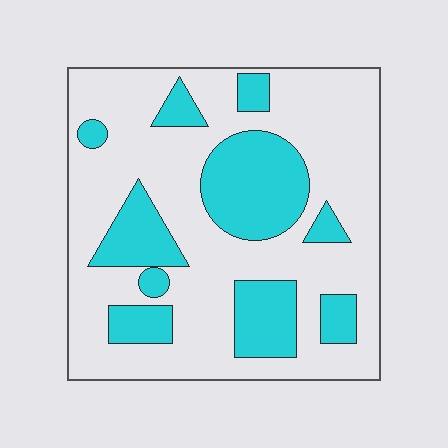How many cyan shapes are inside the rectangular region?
10.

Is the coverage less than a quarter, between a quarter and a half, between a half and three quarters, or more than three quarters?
Between a quarter and a half.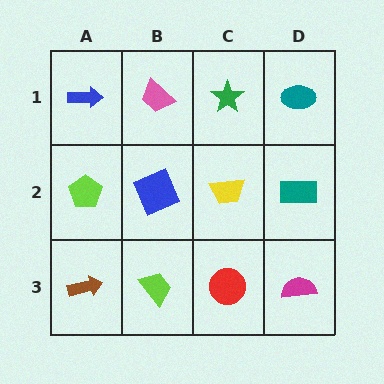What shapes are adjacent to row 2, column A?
A blue arrow (row 1, column A), a brown arrow (row 3, column A), a blue square (row 2, column B).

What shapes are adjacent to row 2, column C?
A green star (row 1, column C), a red circle (row 3, column C), a blue square (row 2, column B), a teal rectangle (row 2, column D).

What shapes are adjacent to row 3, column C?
A yellow trapezoid (row 2, column C), a lime trapezoid (row 3, column B), a magenta semicircle (row 3, column D).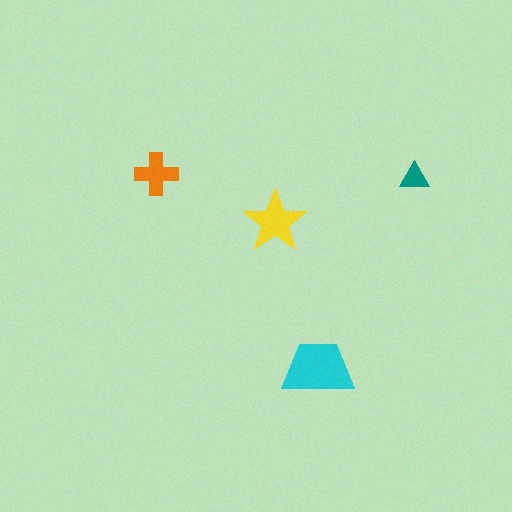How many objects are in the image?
There are 4 objects in the image.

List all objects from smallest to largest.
The teal triangle, the orange cross, the yellow star, the cyan trapezoid.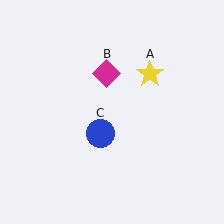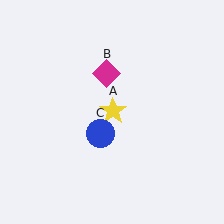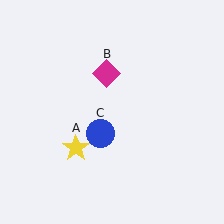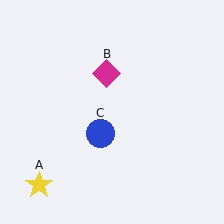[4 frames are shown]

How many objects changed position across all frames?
1 object changed position: yellow star (object A).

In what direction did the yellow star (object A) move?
The yellow star (object A) moved down and to the left.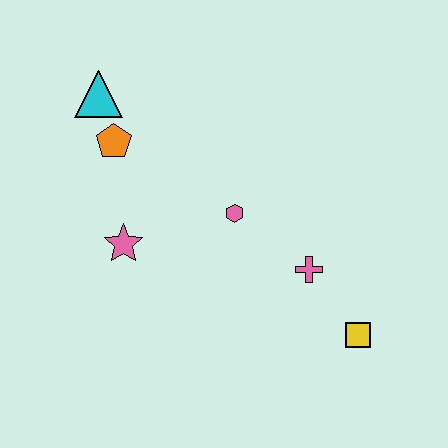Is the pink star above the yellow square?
Yes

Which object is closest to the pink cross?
The yellow square is closest to the pink cross.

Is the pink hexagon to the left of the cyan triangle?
No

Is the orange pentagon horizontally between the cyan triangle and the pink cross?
Yes